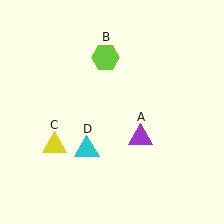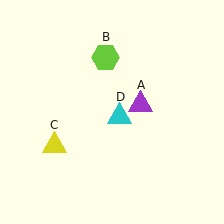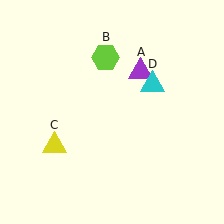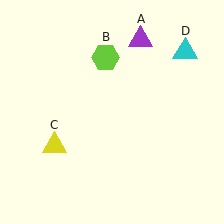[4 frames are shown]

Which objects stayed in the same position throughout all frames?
Lime hexagon (object B) and yellow triangle (object C) remained stationary.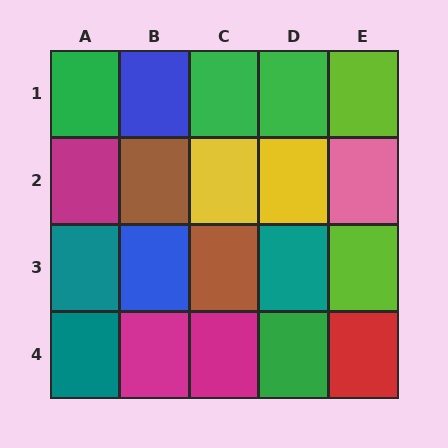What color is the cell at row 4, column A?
Teal.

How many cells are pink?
1 cell is pink.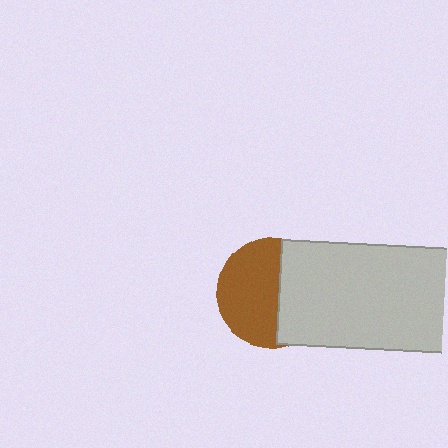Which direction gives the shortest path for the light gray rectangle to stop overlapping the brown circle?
Moving right gives the shortest separation.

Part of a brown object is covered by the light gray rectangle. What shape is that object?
It is a circle.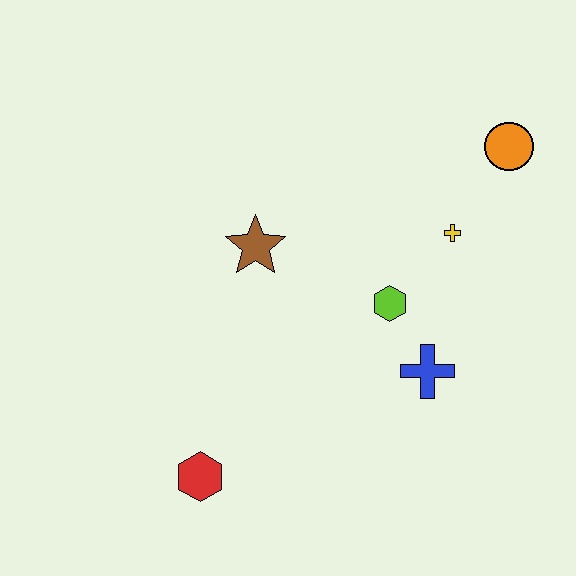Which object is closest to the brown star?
The lime hexagon is closest to the brown star.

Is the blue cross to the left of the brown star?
No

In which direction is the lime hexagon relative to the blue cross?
The lime hexagon is above the blue cross.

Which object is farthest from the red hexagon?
The orange circle is farthest from the red hexagon.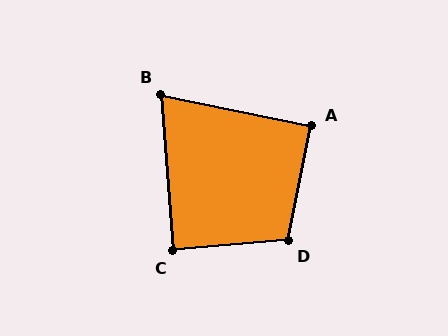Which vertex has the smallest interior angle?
B, at approximately 74 degrees.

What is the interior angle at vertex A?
Approximately 90 degrees (approximately right).